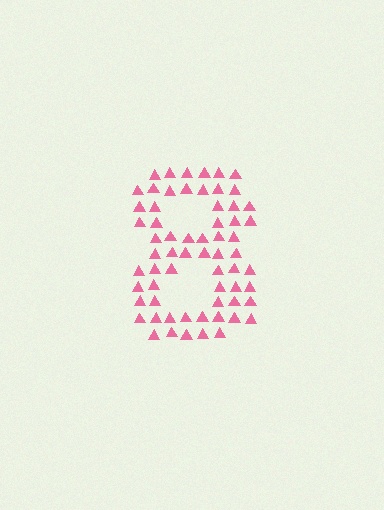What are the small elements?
The small elements are triangles.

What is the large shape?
The large shape is the digit 8.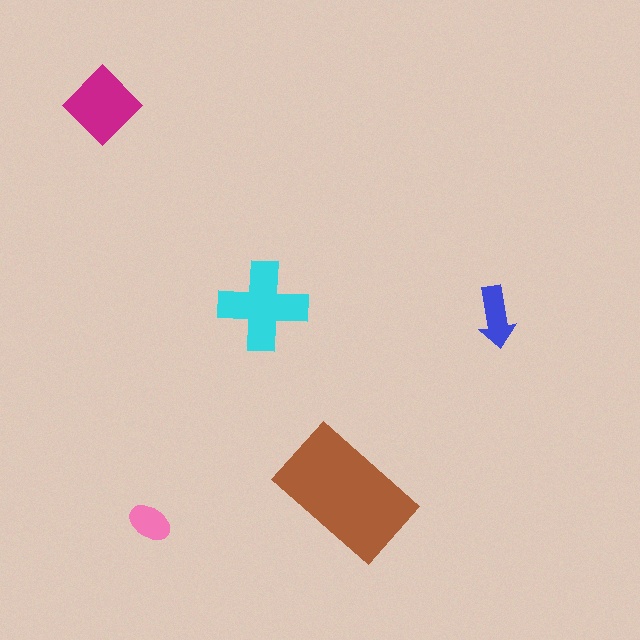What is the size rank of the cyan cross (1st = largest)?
2nd.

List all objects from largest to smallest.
The brown rectangle, the cyan cross, the magenta diamond, the blue arrow, the pink ellipse.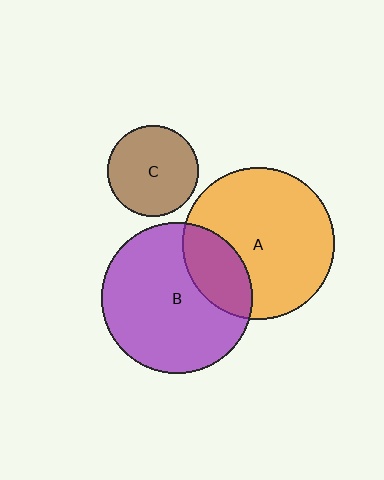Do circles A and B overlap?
Yes.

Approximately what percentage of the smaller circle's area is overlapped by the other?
Approximately 25%.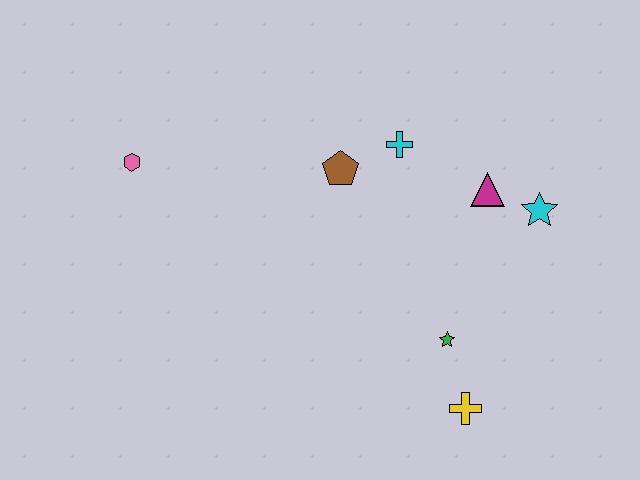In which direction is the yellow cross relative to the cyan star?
The yellow cross is below the cyan star.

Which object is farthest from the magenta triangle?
The pink hexagon is farthest from the magenta triangle.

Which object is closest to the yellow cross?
The green star is closest to the yellow cross.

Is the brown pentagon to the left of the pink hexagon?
No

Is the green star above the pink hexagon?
No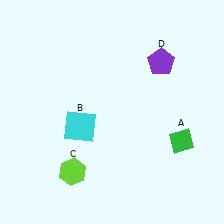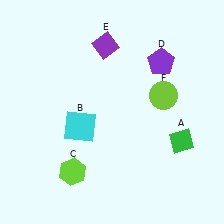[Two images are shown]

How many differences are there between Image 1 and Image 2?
There are 2 differences between the two images.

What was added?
A purple diamond (E), a lime circle (F) were added in Image 2.